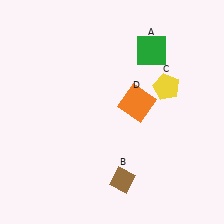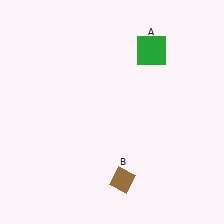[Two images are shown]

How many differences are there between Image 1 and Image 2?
There are 2 differences between the two images.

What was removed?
The orange square (D), the yellow pentagon (C) were removed in Image 2.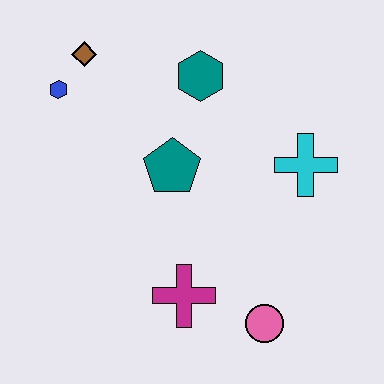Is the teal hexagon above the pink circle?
Yes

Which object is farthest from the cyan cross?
The blue hexagon is farthest from the cyan cross.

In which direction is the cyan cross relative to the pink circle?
The cyan cross is above the pink circle.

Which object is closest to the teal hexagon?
The teal pentagon is closest to the teal hexagon.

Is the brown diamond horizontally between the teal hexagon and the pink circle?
No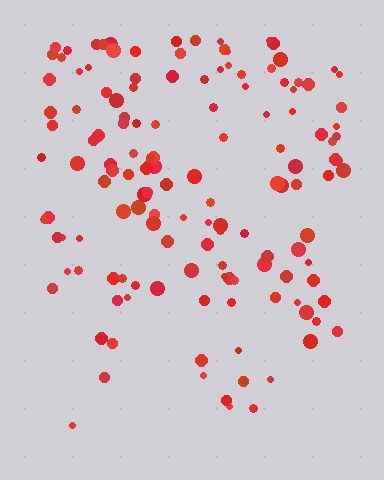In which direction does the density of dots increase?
From bottom to top, with the top side densest.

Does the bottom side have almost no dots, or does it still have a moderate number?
Still a moderate number, just noticeably fewer than the top.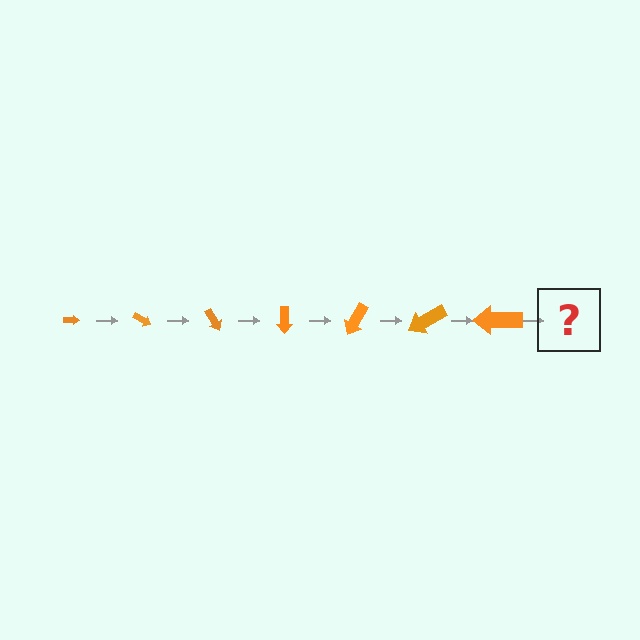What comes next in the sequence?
The next element should be an arrow, larger than the previous one and rotated 210 degrees from the start.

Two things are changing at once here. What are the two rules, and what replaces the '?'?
The two rules are that the arrow grows larger each step and it rotates 30 degrees each step. The '?' should be an arrow, larger than the previous one and rotated 210 degrees from the start.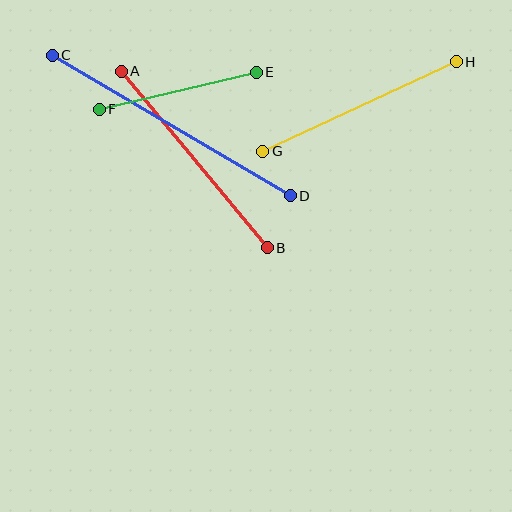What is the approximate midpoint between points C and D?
The midpoint is at approximately (171, 126) pixels.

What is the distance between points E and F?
The distance is approximately 162 pixels.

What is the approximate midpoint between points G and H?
The midpoint is at approximately (360, 106) pixels.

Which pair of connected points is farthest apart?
Points C and D are farthest apart.